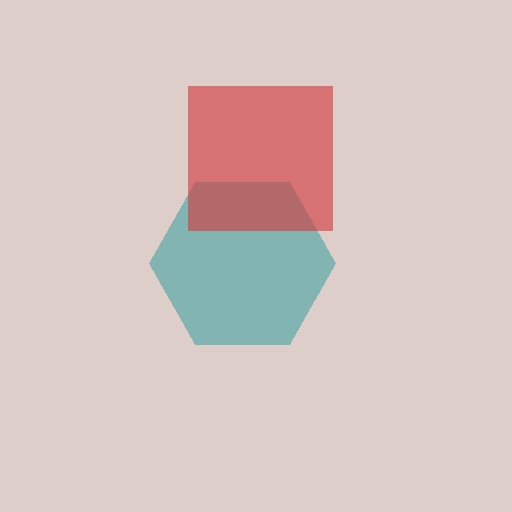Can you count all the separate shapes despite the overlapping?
Yes, there are 2 separate shapes.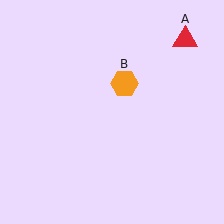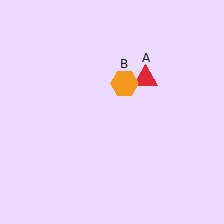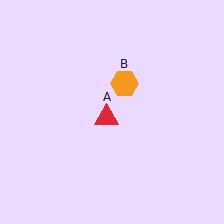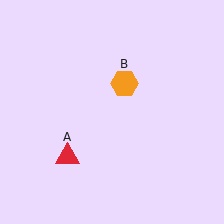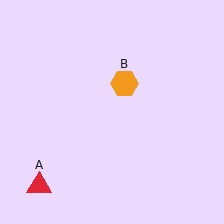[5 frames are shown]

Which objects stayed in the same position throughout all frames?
Orange hexagon (object B) remained stationary.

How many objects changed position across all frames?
1 object changed position: red triangle (object A).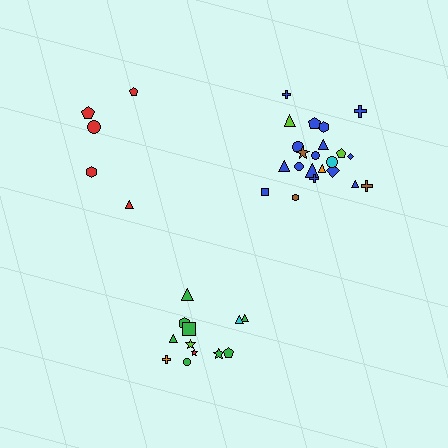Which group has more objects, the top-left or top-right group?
The top-right group.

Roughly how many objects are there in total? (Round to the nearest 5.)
Roughly 40 objects in total.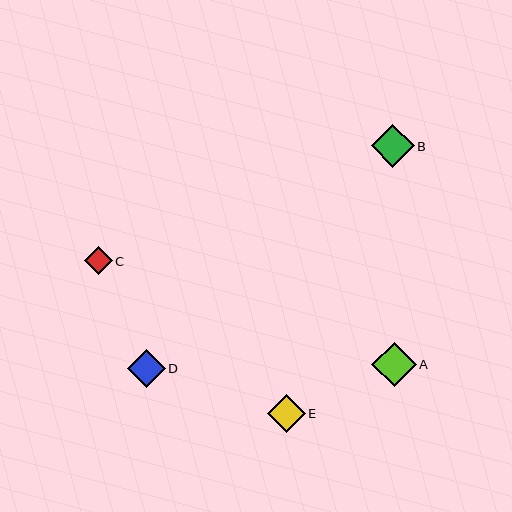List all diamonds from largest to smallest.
From largest to smallest: A, B, D, E, C.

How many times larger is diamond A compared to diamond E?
Diamond A is approximately 1.2 times the size of diamond E.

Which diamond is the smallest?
Diamond C is the smallest with a size of approximately 27 pixels.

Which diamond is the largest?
Diamond A is the largest with a size of approximately 44 pixels.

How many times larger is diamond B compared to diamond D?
Diamond B is approximately 1.1 times the size of diamond D.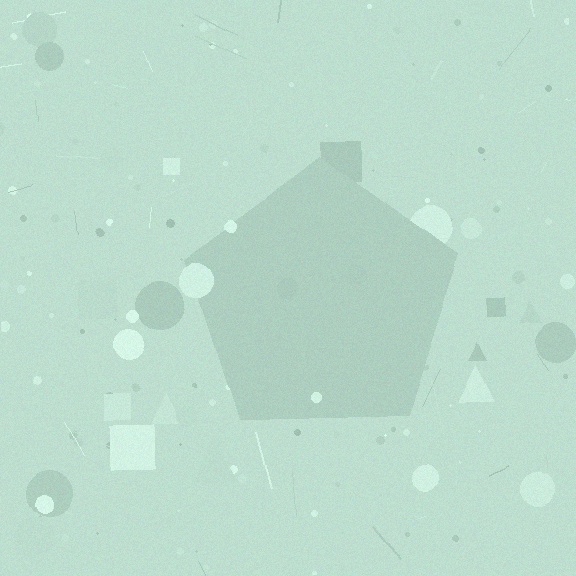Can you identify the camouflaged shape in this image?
The camouflaged shape is a pentagon.